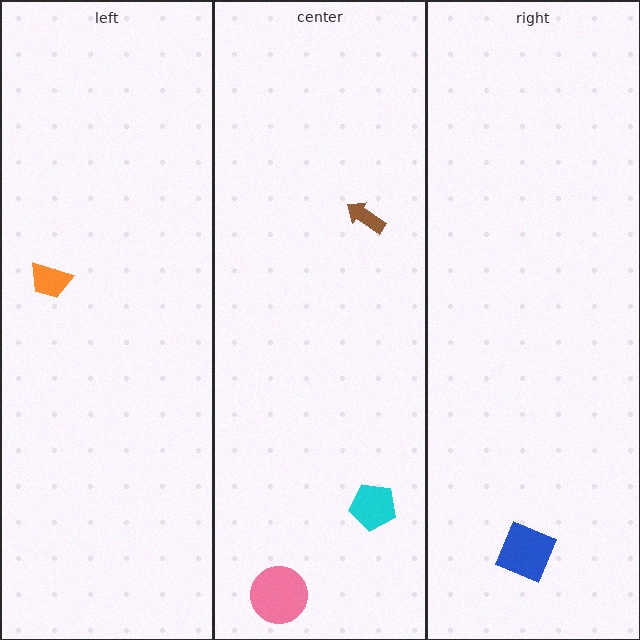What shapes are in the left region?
The orange trapezoid.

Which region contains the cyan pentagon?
The center region.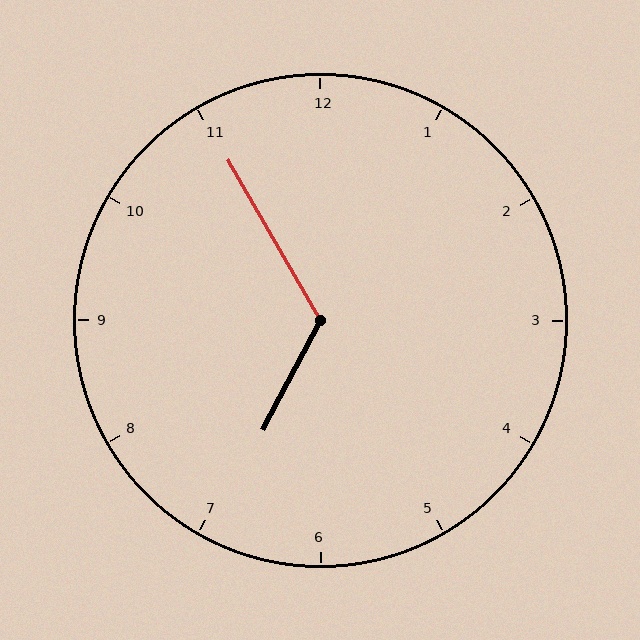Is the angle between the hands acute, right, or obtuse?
It is obtuse.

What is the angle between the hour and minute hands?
Approximately 122 degrees.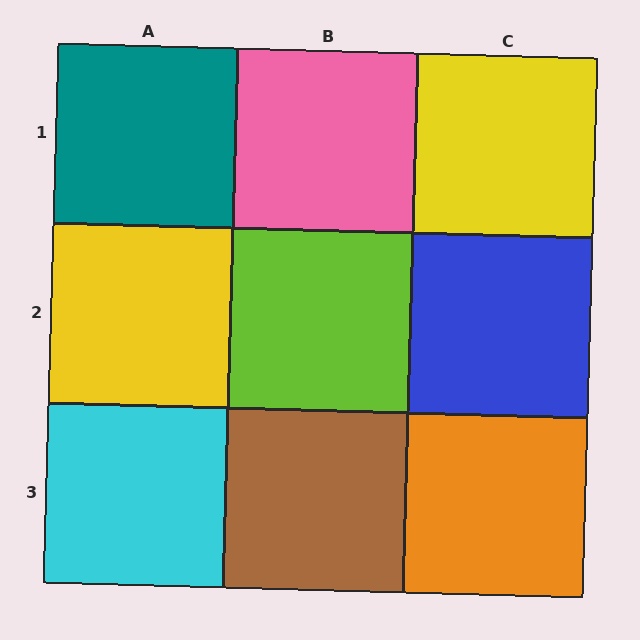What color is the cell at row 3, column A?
Cyan.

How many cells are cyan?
1 cell is cyan.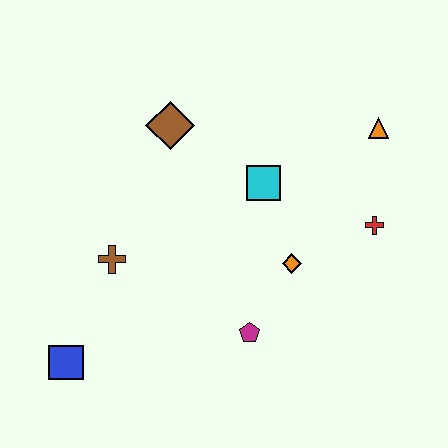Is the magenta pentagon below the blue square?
No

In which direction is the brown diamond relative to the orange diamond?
The brown diamond is above the orange diamond.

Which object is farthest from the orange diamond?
The blue square is farthest from the orange diamond.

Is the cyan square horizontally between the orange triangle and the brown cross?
Yes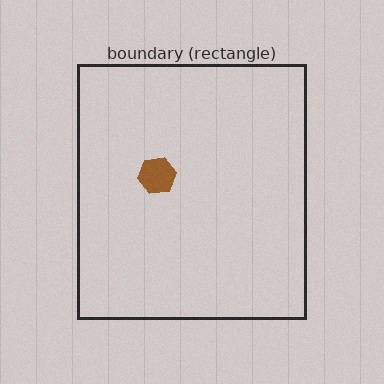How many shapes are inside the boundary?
1 inside, 0 outside.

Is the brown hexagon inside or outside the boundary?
Inside.